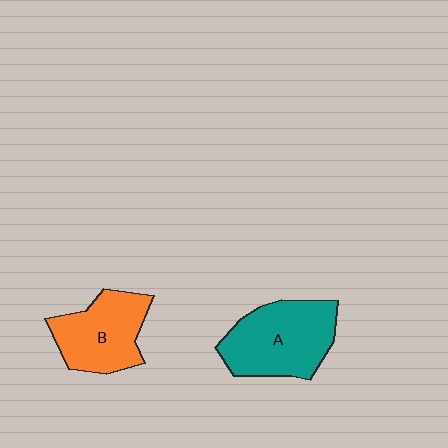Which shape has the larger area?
Shape A (teal).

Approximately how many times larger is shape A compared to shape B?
Approximately 1.2 times.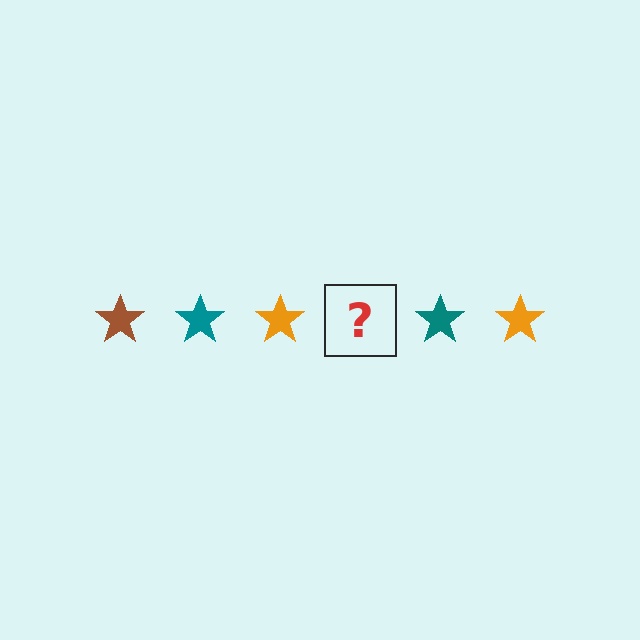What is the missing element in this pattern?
The missing element is a brown star.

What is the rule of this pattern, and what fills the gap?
The rule is that the pattern cycles through brown, teal, orange stars. The gap should be filled with a brown star.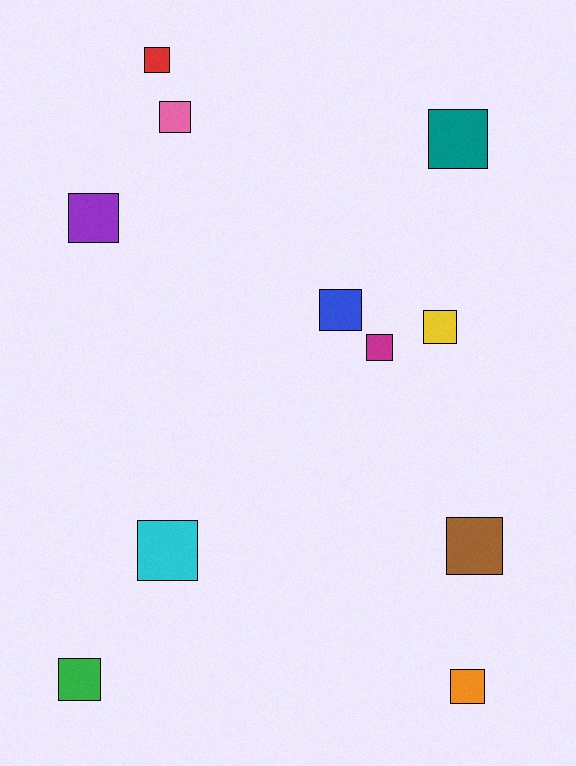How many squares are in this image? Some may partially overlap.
There are 11 squares.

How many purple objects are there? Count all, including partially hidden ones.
There is 1 purple object.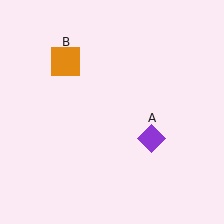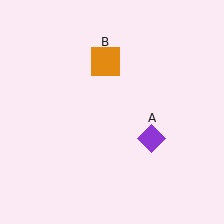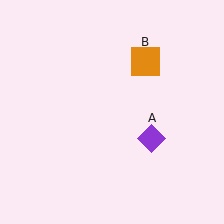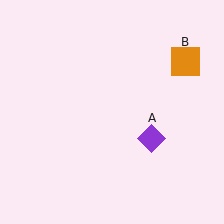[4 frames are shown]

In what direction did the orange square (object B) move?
The orange square (object B) moved right.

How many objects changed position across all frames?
1 object changed position: orange square (object B).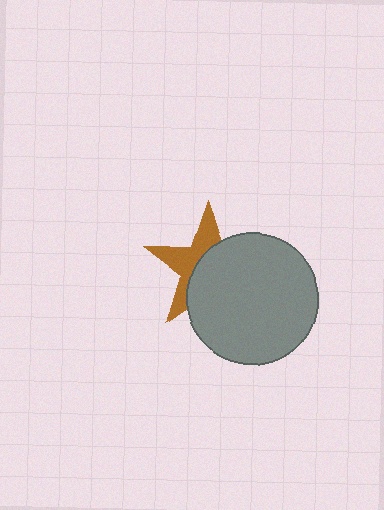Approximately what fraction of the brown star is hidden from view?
Roughly 58% of the brown star is hidden behind the gray circle.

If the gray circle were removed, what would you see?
You would see the complete brown star.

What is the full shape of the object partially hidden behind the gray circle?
The partially hidden object is a brown star.